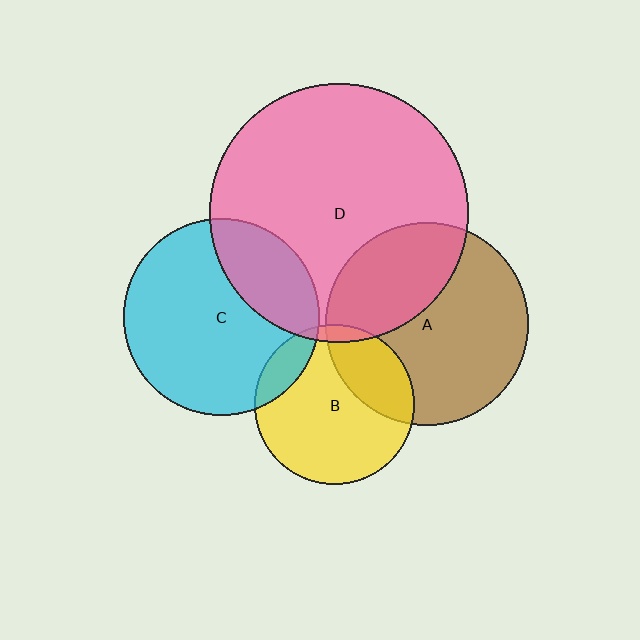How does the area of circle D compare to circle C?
Approximately 1.7 times.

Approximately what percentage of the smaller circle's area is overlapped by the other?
Approximately 15%.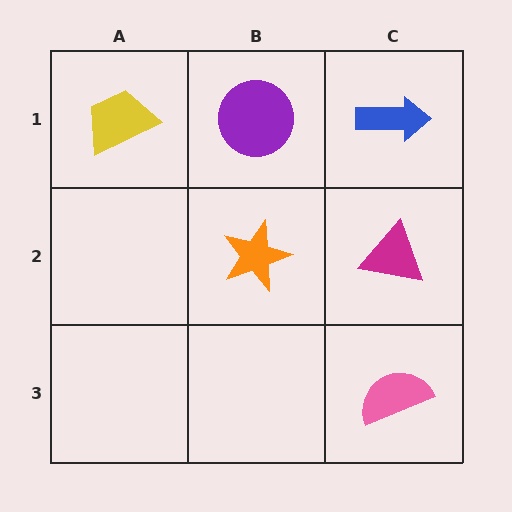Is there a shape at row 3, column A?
No, that cell is empty.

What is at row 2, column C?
A magenta triangle.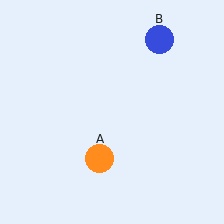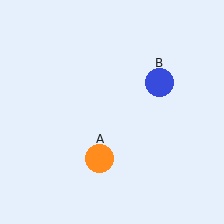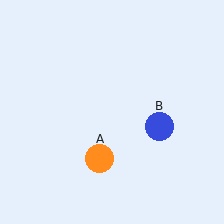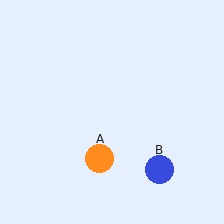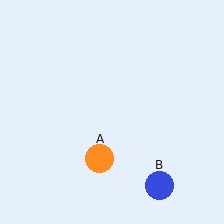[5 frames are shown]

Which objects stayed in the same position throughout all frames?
Orange circle (object A) remained stationary.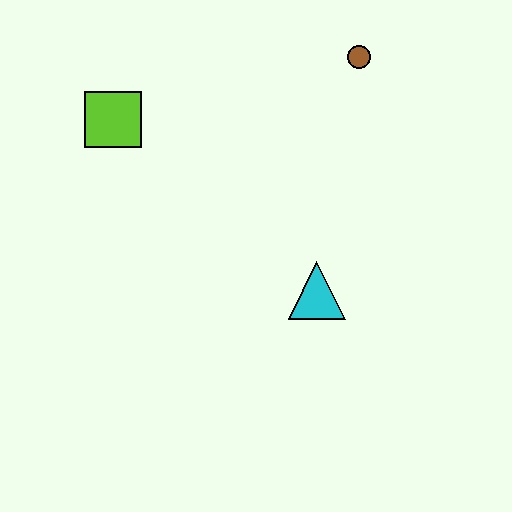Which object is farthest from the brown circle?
The lime square is farthest from the brown circle.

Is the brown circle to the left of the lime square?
No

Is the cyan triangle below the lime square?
Yes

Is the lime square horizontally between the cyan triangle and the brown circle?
No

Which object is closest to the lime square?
The brown circle is closest to the lime square.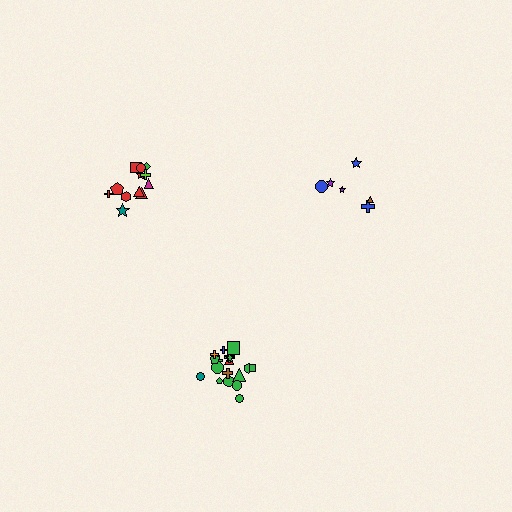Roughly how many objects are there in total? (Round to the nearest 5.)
Roughly 35 objects in total.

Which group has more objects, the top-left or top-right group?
The top-left group.